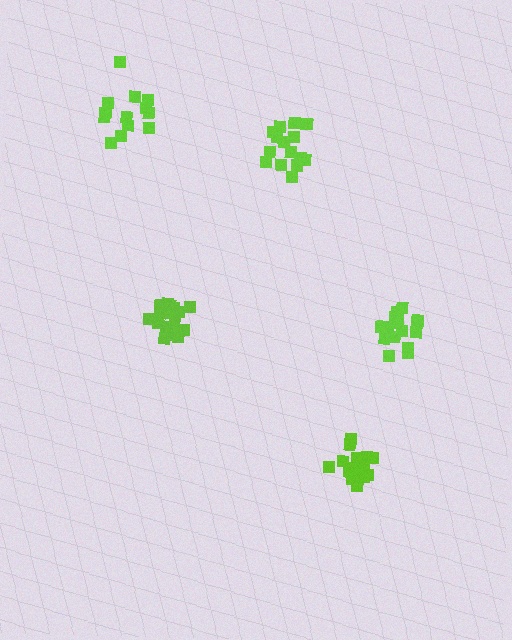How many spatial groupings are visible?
There are 5 spatial groupings.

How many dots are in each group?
Group 1: 15 dots, Group 2: 18 dots, Group 3: 13 dots, Group 4: 17 dots, Group 5: 16 dots (79 total).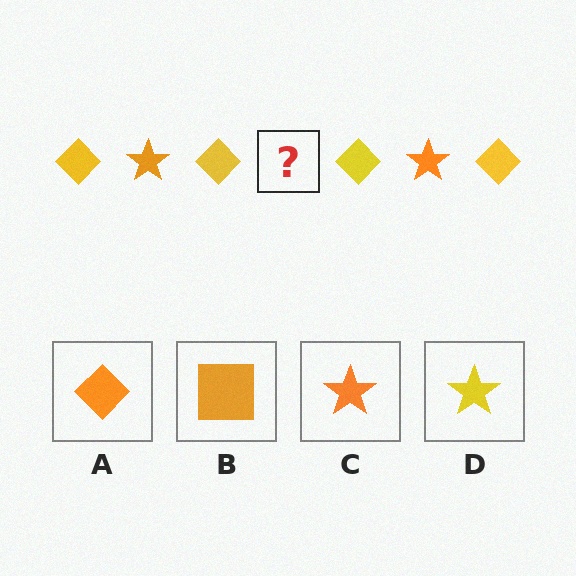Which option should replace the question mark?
Option C.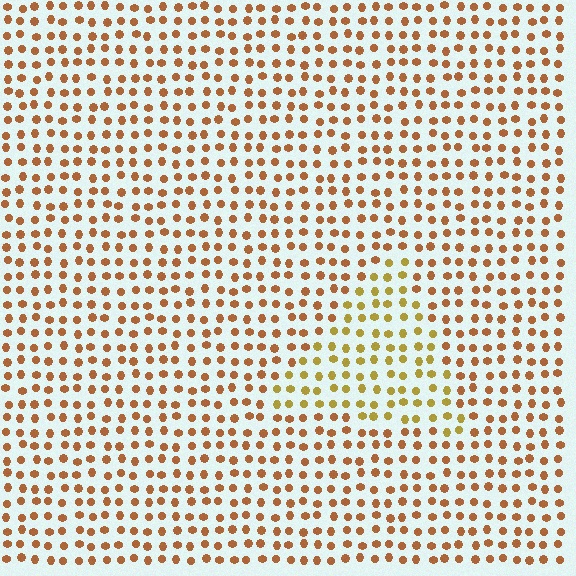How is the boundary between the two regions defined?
The boundary is defined purely by a slight shift in hue (about 29 degrees). Spacing, size, and orientation are identical on both sides.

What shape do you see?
I see a triangle.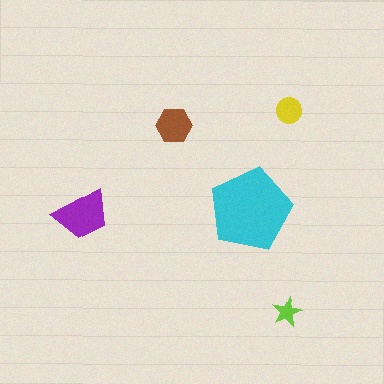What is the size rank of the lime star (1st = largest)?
5th.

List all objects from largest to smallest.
The cyan pentagon, the purple trapezoid, the brown hexagon, the yellow circle, the lime star.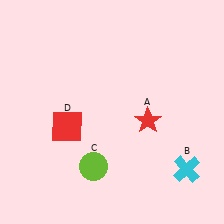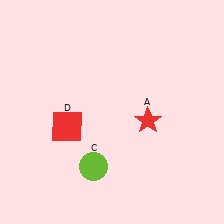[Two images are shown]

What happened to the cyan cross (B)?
The cyan cross (B) was removed in Image 2. It was in the bottom-right area of Image 1.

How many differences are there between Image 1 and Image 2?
There is 1 difference between the two images.